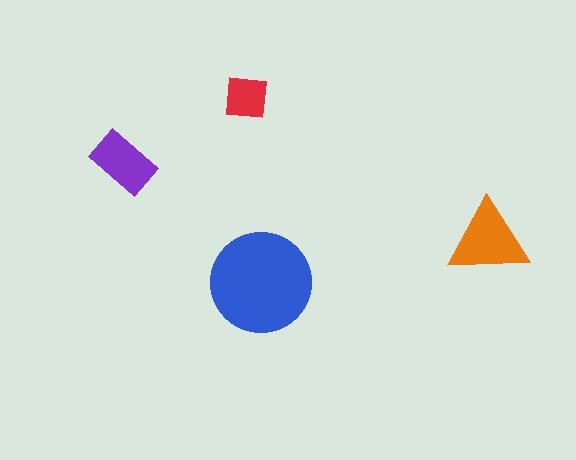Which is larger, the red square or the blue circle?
The blue circle.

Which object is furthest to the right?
The orange triangle is rightmost.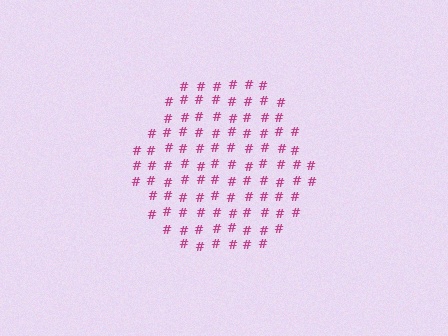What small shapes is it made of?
It is made of small hash symbols.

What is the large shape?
The large shape is a hexagon.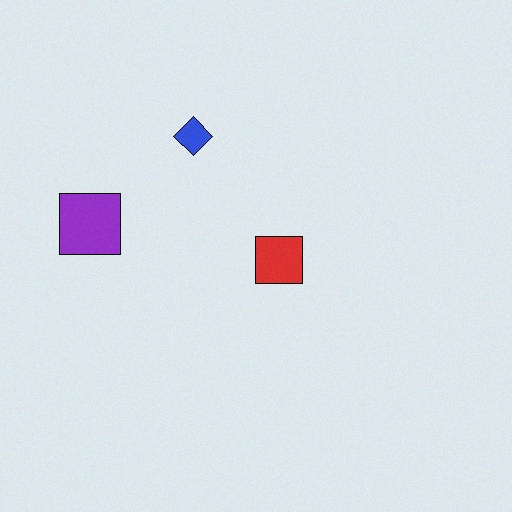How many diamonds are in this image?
There is 1 diamond.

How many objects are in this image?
There are 3 objects.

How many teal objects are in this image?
There are no teal objects.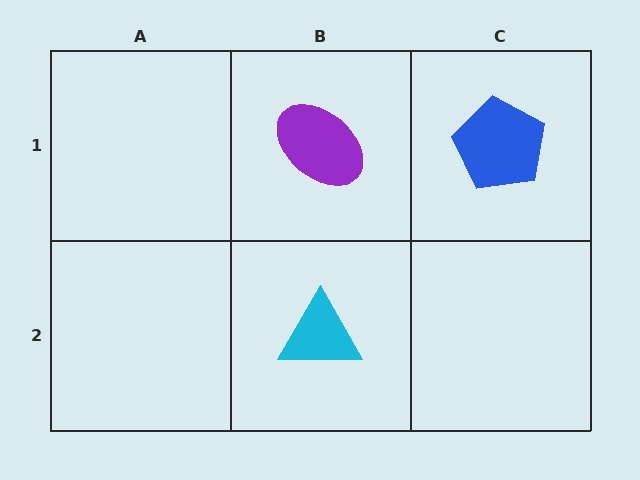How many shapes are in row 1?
2 shapes.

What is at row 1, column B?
A purple ellipse.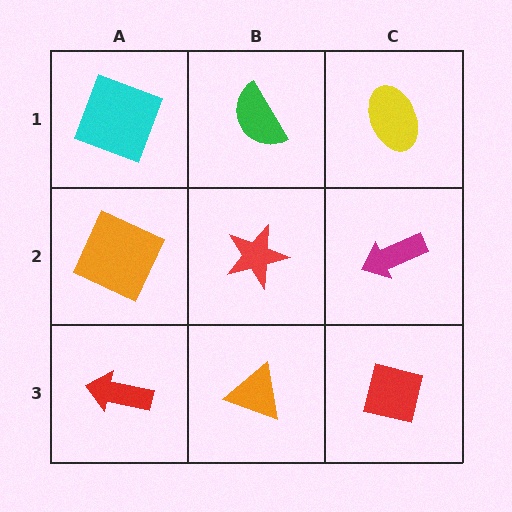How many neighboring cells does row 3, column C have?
2.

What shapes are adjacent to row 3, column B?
A red star (row 2, column B), a red arrow (row 3, column A), a red square (row 3, column C).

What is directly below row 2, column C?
A red square.